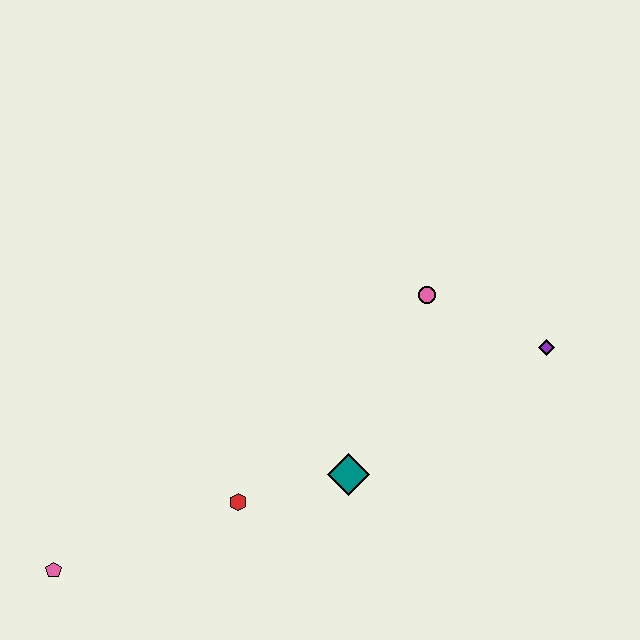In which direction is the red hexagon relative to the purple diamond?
The red hexagon is to the left of the purple diamond.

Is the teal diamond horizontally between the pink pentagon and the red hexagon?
No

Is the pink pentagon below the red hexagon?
Yes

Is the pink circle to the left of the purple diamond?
Yes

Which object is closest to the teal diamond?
The red hexagon is closest to the teal diamond.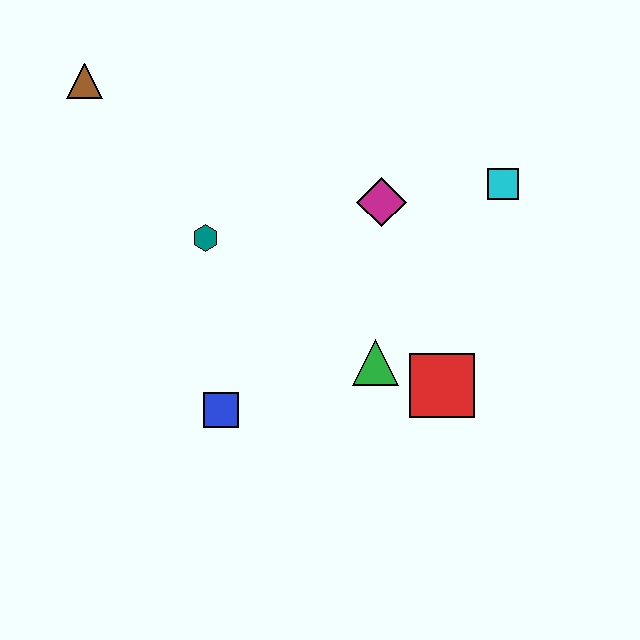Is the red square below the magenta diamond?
Yes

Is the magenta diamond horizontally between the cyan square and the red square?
No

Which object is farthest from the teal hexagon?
The cyan square is farthest from the teal hexagon.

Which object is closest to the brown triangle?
The teal hexagon is closest to the brown triangle.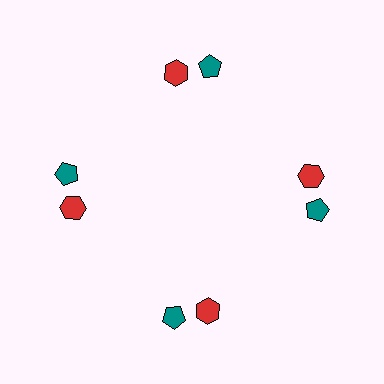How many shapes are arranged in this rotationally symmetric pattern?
There are 8 shapes, arranged in 4 groups of 2.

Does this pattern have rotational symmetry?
Yes, this pattern has 4-fold rotational symmetry. It looks the same after rotating 90 degrees around the center.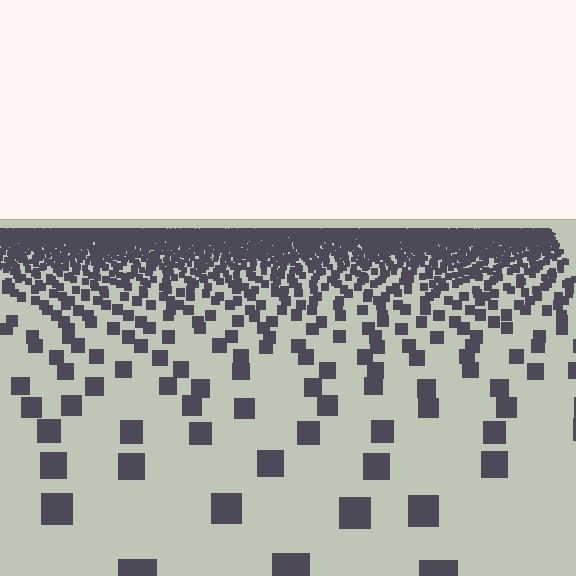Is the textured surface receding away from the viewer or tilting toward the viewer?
The surface is receding away from the viewer. Texture elements get smaller and denser toward the top.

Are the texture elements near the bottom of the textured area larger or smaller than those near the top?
Larger. Near the bottom, elements are closer to the viewer and appear at a bigger on-screen size.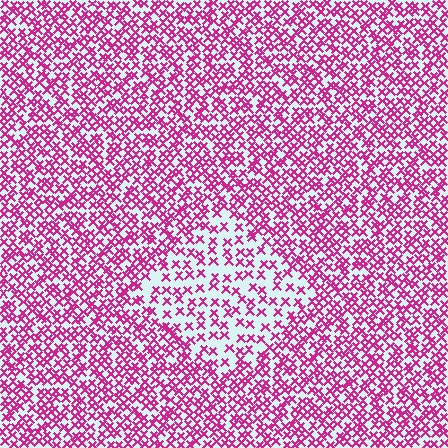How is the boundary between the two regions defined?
The boundary is defined by a change in element density (approximately 2.0x ratio). All elements are the same color, size, and shape.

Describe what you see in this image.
The image contains small magenta elements arranged at two different densities. A diamond-shaped region is visible where the elements are less densely packed than the surrounding area.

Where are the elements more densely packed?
The elements are more densely packed outside the diamond boundary.